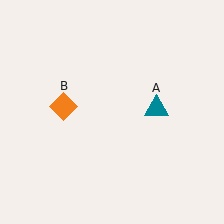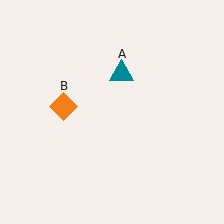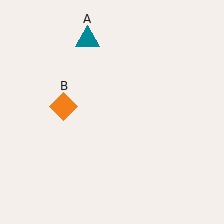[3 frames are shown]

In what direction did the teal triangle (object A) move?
The teal triangle (object A) moved up and to the left.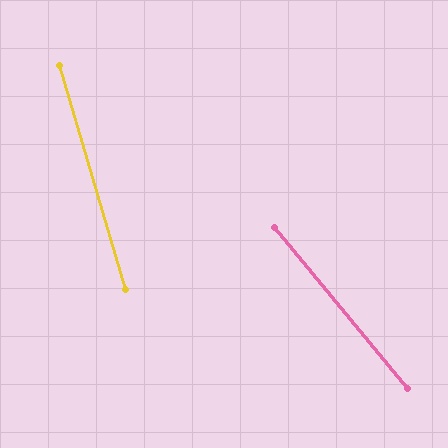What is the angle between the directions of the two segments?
Approximately 23 degrees.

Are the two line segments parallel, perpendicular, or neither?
Neither parallel nor perpendicular — they differ by about 23°.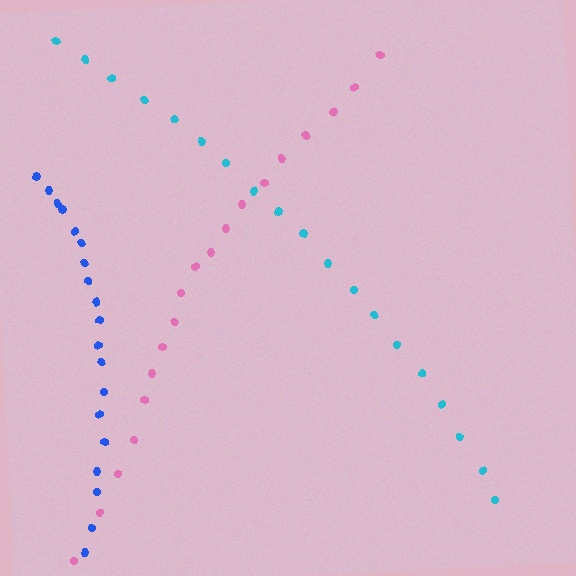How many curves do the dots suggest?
There are 3 distinct paths.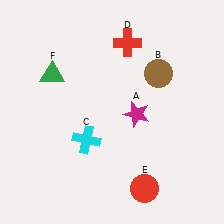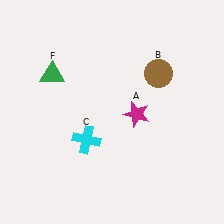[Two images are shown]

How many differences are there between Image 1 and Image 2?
There are 2 differences between the two images.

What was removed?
The red circle (E), the red cross (D) were removed in Image 2.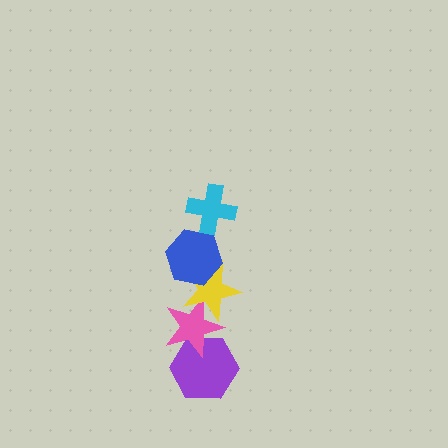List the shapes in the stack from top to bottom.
From top to bottom: the cyan cross, the blue hexagon, the yellow star, the pink star, the purple hexagon.